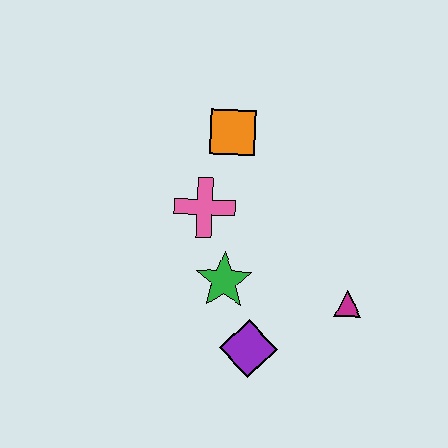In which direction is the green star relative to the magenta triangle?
The green star is to the left of the magenta triangle.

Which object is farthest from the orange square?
The purple diamond is farthest from the orange square.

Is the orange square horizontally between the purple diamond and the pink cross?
Yes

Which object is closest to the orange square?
The pink cross is closest to the orange square.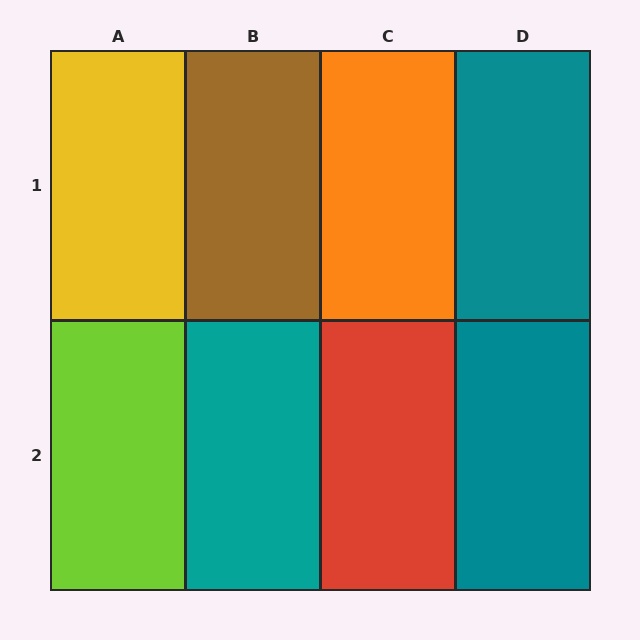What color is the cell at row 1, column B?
Brown.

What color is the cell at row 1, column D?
Teal.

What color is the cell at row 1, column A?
Yellow.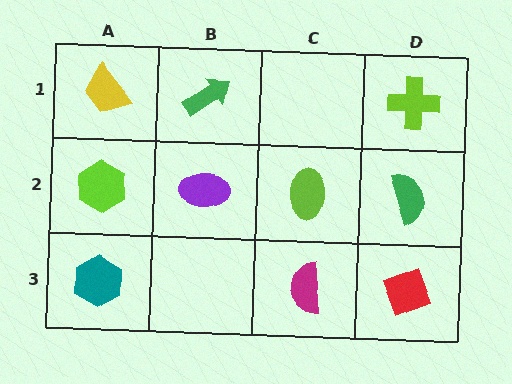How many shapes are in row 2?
4 shapes.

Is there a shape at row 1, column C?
No, that cell is empty.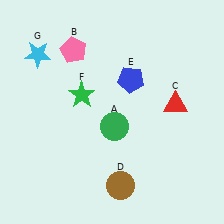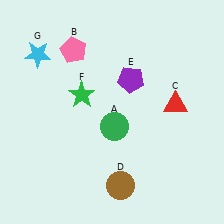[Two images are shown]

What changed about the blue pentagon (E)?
In Image 1, E is blue. In Image 2, it changed to purple.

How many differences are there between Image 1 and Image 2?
There is 1 difference between the two images.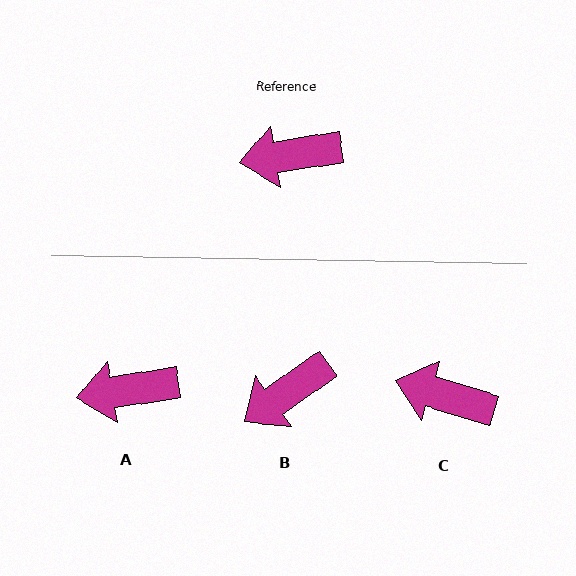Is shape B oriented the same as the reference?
No, it is off by about 26 degrees.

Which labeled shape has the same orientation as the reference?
A.